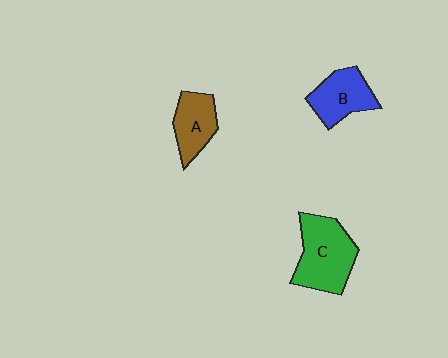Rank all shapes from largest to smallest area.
From largest to smallest: C (green), B (blue), A (brown).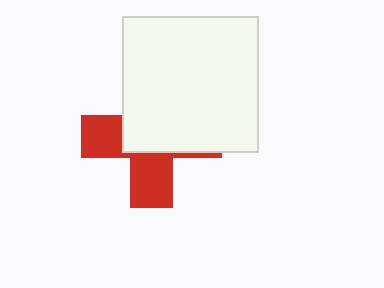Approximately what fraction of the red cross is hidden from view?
Roughly 58% of the red cross is hidden behind the white square.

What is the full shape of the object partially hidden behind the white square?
The partially hidden object is a red cross.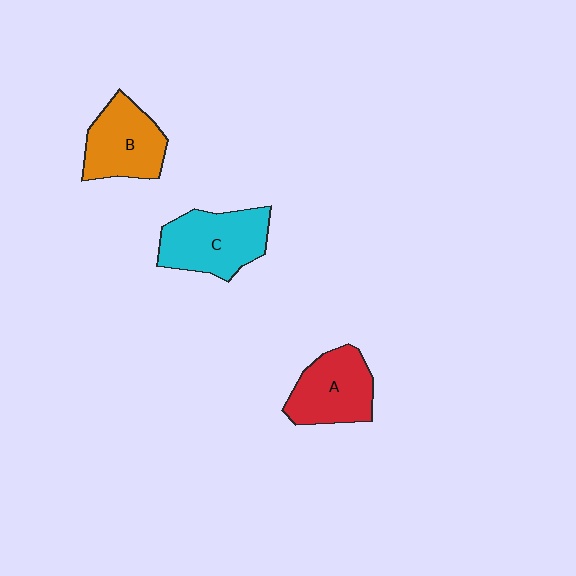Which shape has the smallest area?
Shape A (red).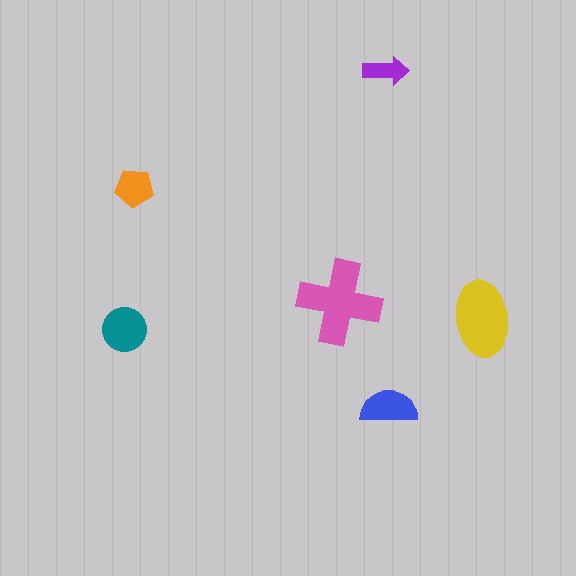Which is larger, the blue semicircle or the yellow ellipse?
The yellow ellipse.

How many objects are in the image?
There are 6 objects in the image.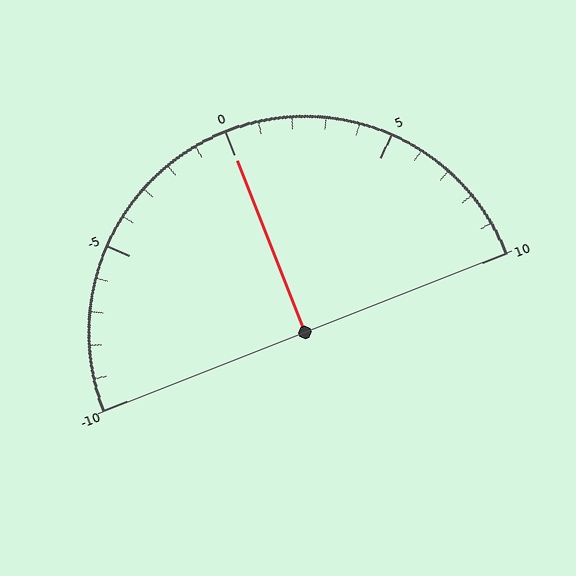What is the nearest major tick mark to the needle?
The nearest major tick mark is 0.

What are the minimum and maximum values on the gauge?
The gauge ranges from -10 to 10.